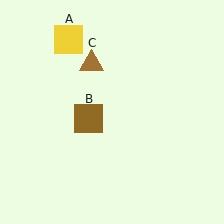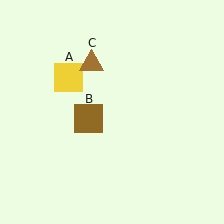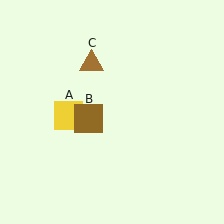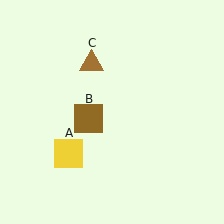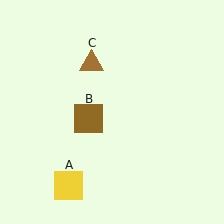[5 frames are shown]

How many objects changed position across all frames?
1 object changed position: yellow square (object A).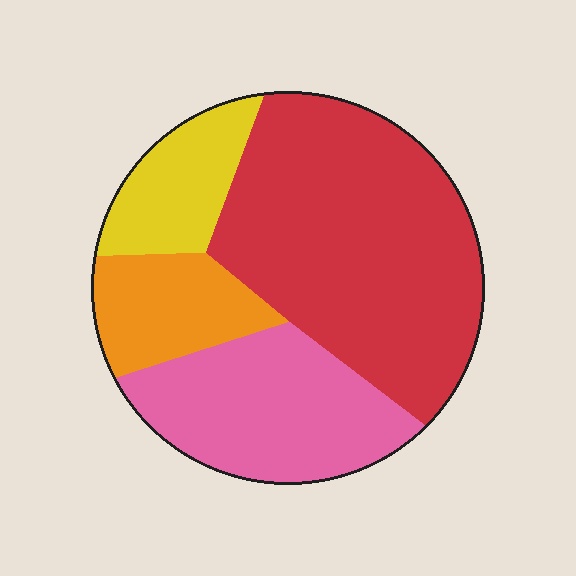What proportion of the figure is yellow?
Yellow takes up about one eighth (1/8) of the figure.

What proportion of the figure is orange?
Orange takes up about one eighth (1/8) of the figure.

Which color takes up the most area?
Red, at roughly 50%.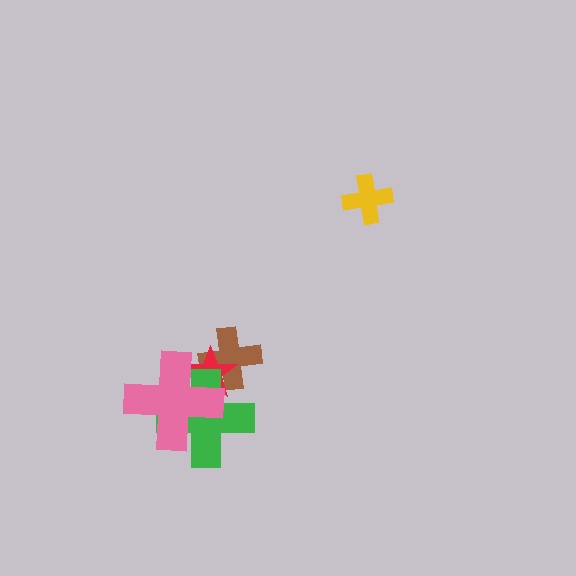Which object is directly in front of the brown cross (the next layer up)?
The red star is directly in front of the brown cross.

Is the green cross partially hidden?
Yes, it is partially covered by another shape.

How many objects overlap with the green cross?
3 objects overlap with the green cross.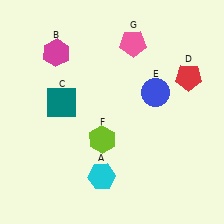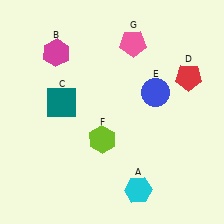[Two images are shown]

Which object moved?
The cyan hexagon (A) moved right.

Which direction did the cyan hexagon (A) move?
The cyan hexagon (A) moved right.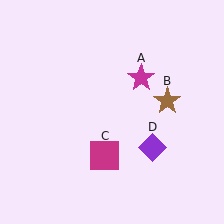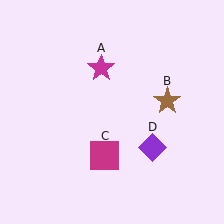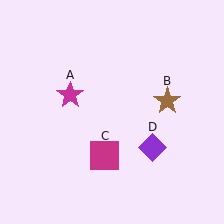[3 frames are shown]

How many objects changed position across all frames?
1 object changed position: magenta star (object A).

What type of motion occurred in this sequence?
The magenta star (object A) rotated counterclockwise around the center of the scene.